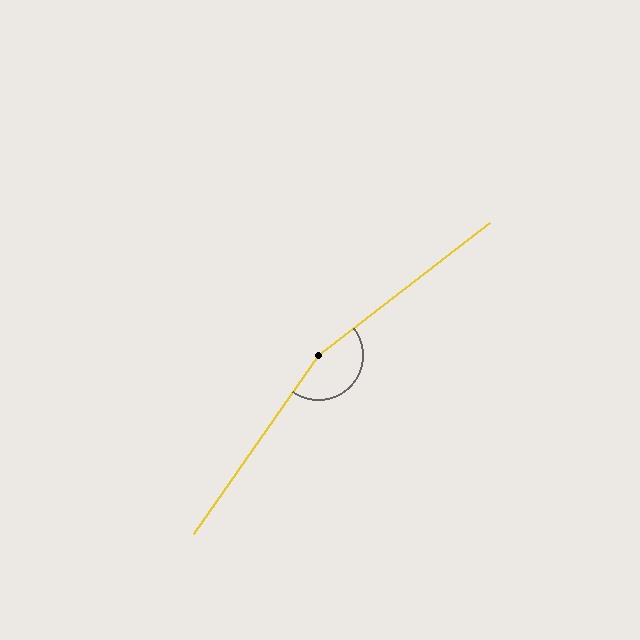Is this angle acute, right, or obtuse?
It is obtuse.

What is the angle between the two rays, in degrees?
Approximately 163 degrees.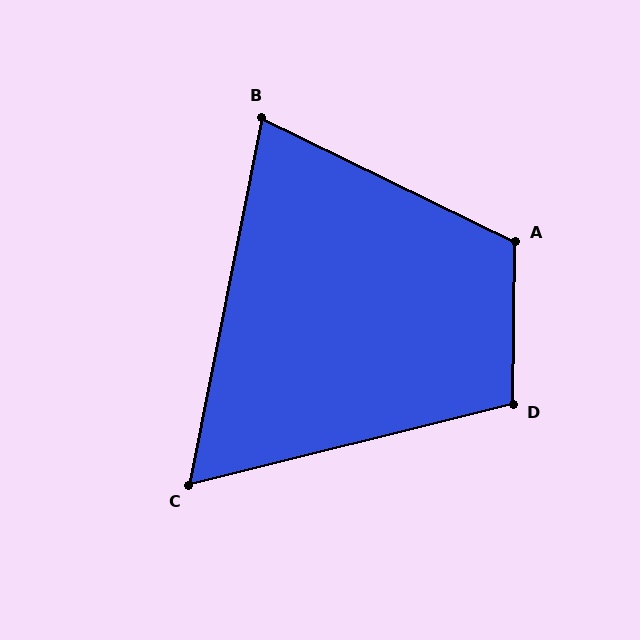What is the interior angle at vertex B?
Approximately 75 degrees (acute).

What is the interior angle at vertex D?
Approximately 105 degrees (obtuse).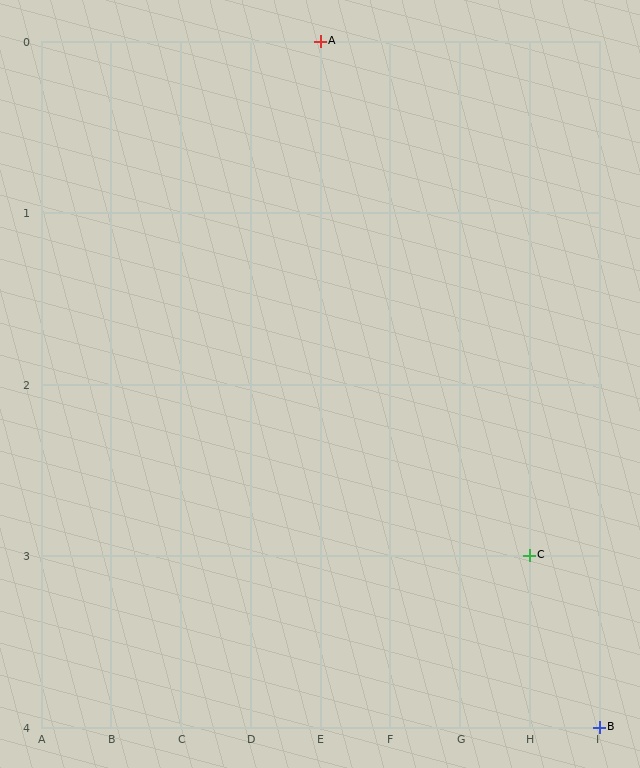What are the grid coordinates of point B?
Point B is at grid coordinates (I, 4).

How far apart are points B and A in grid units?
Points B and A are 4 columns and 4 rows apart (about 5.7 grid units diagonally).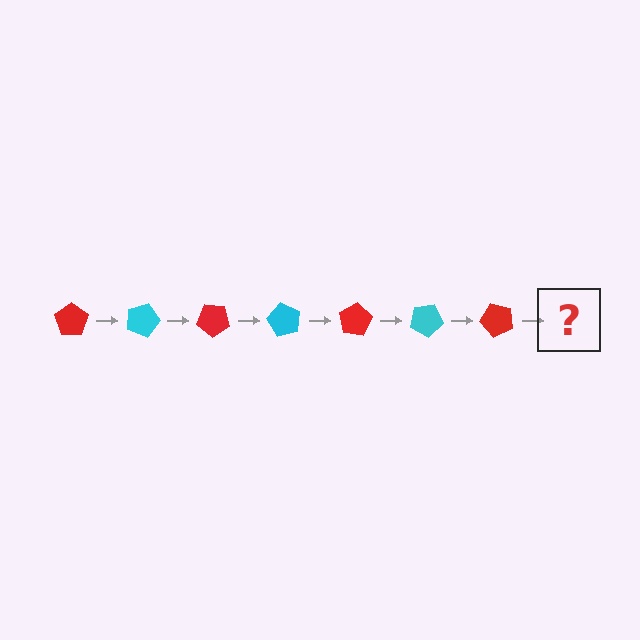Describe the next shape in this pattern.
It should be a cyan pentagon, rotated 140 degrees from the start.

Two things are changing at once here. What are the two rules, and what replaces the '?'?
The two rules are that it rotates 20 degrees each step and the color cycles through red and cyan. The '?' should be a cyan pentagon, rotated 140 degrees from the start.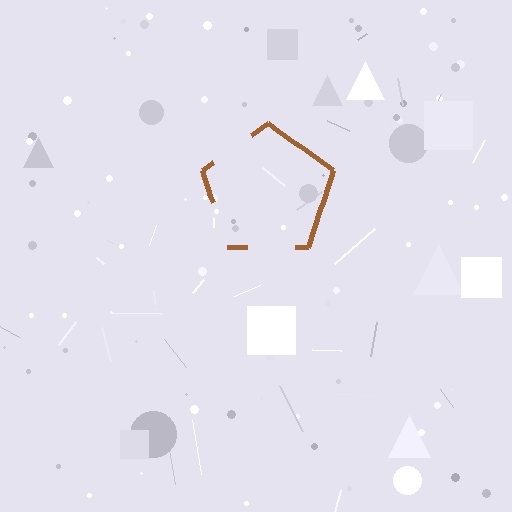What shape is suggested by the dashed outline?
The dashed outline suggests a pentagon.